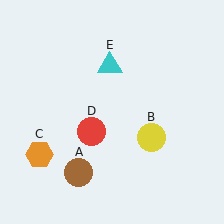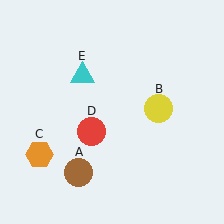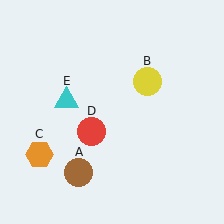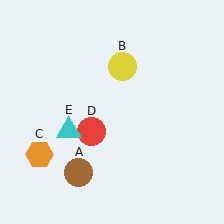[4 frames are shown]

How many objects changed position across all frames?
2 objects changed position: yellow circle (object B), cyan triangle (object E).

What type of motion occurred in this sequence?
The yellow circle (object B), cyan triangle (object E) rotated counterclockwise around the center of the scene.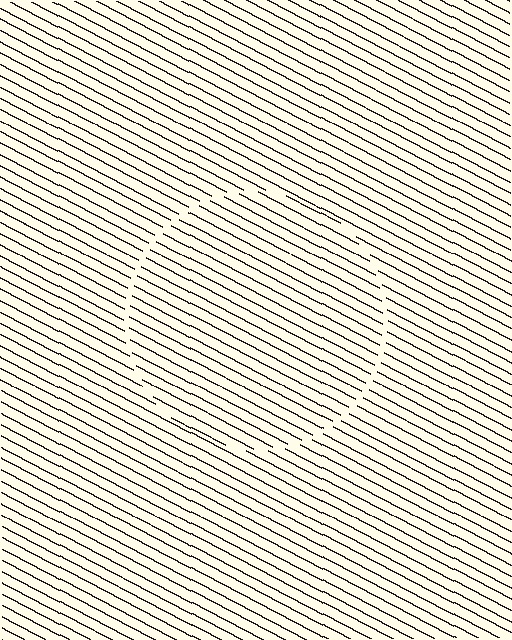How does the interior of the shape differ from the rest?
The interior of the shape contains the same grating, shifted by half a period — the contour is defined by the phase discontinuity where line-ends from the inner and outer gratings abut.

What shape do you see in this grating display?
An illusory circle. The interior of the shape contains the same grating, shifted by half a period — the contour is defined by the phase discontinuity where line-ends from the inner and outer gratings abut.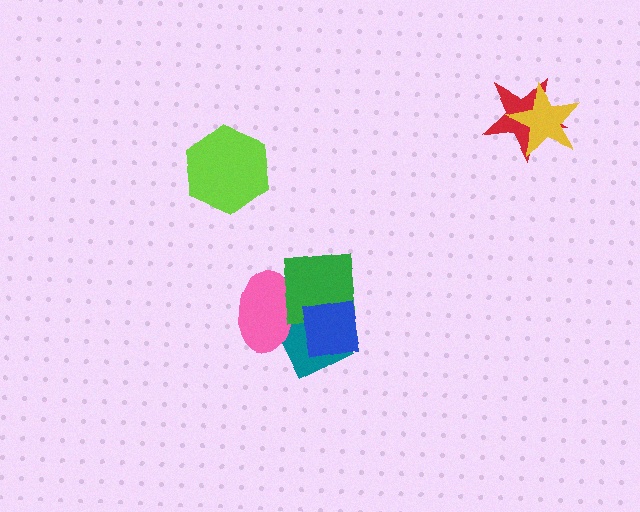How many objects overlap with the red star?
1 object overlaps with the red star.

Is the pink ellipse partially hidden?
Yes, it is partially covered by another shape.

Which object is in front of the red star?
The yellow star is in front of the red star.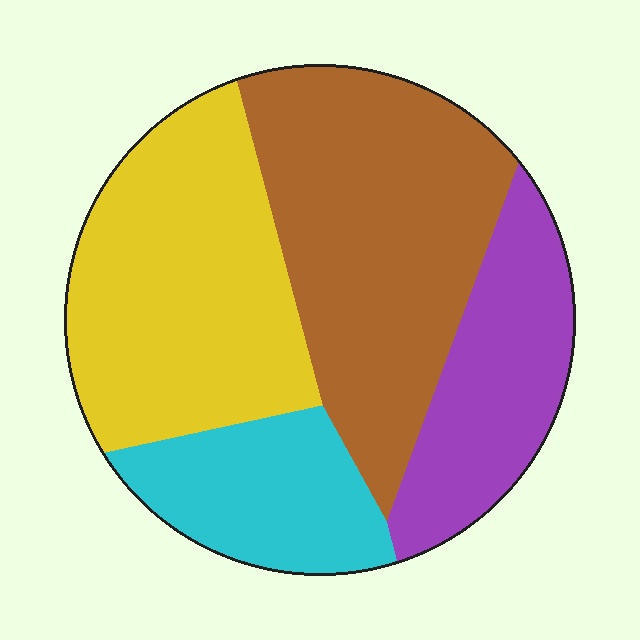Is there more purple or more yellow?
Yellow.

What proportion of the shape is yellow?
Yellow covers roughly 30% of the shape.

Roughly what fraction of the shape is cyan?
Cyan takes up less than a sixth of the shape.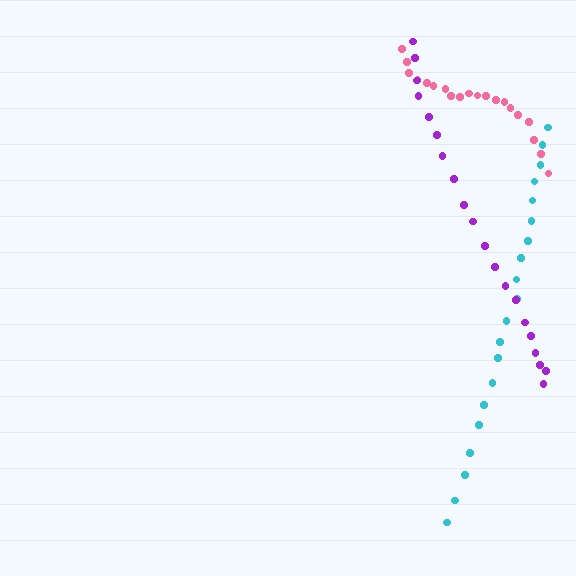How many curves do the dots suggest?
There are 3 distinct paths.